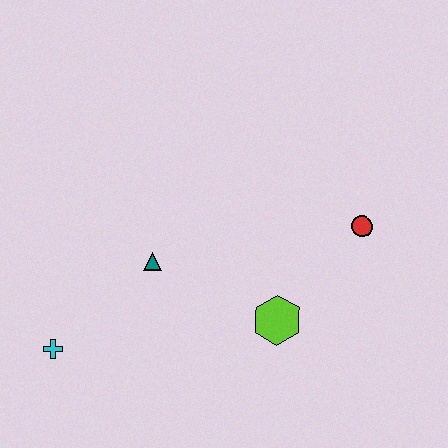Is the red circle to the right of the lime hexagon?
Yes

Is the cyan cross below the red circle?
Yes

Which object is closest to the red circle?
The lime hexagon is closest to the red circle.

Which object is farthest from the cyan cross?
The red circle is farthest from the cyan cross.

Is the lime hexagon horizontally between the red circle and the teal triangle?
Yes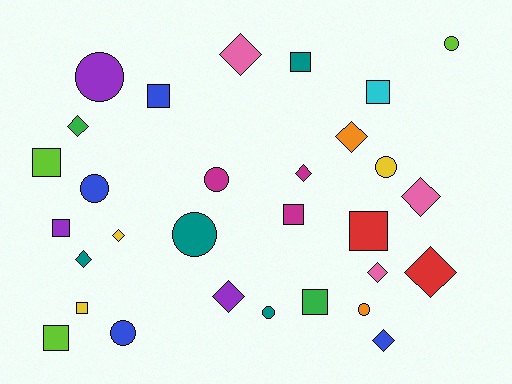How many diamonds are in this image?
There are 11 diamonds.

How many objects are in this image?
There are 30 objects.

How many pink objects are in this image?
There are 3 pink objects.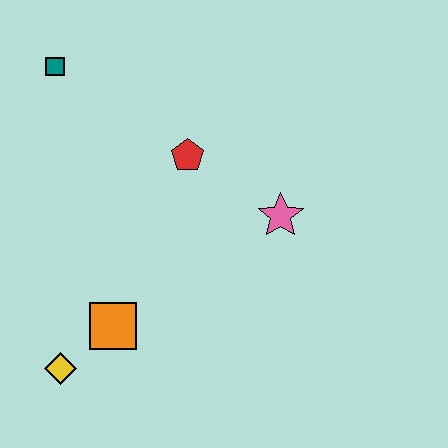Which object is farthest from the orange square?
The teal square is farthest from the orange square.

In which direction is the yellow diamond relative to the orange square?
The yellow diamond is to the left of the orange square.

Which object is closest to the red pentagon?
The pink star is closest to the red pentagon.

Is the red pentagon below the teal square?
Yes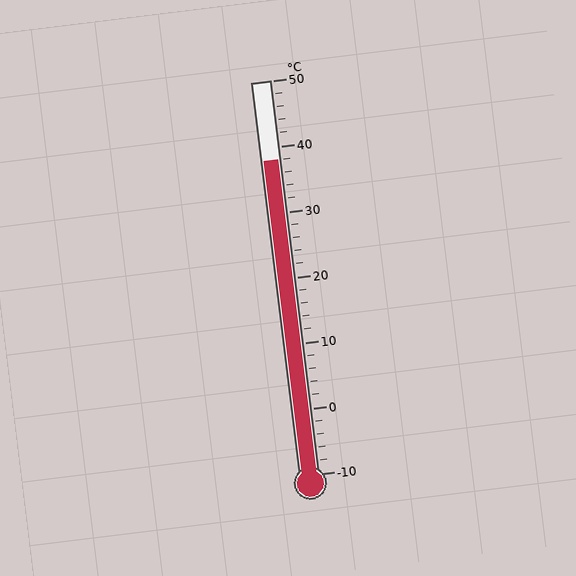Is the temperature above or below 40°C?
The temperature is below 40°C.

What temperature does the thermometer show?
The thermometer shows approximately 38°C.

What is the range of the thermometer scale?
The thermometer scale ranges from -10°C to 50°C.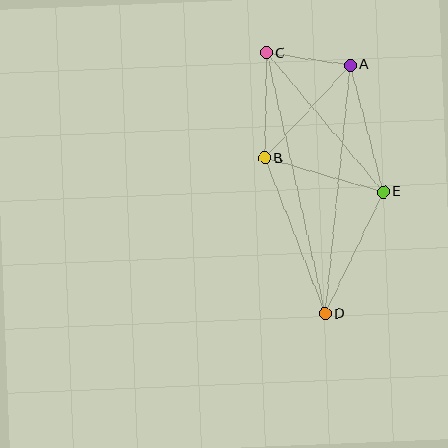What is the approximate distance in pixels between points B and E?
The distance between B and E is approximately 123 pixels.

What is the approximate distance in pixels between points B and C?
The distance between B and C is approximately 105 pixels.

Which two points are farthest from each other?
Points C and D are farthest from each other.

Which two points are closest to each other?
Points A and C are closest to each other.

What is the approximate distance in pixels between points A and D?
The distance between A and D is approximately 250 pixels.